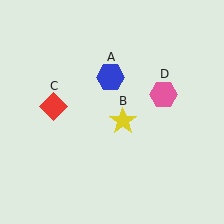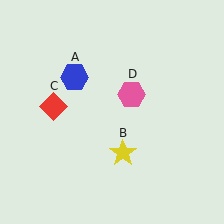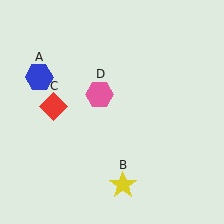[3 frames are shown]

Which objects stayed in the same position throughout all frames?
Red diamond (object C) remained stationary.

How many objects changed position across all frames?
3 objects changed position: blue hexagon (object A), yellow star (object B), pink hexagon (object D).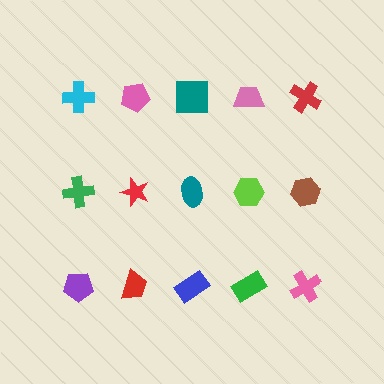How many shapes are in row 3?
5 shapes.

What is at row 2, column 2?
A red star.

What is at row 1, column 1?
A cyan cross.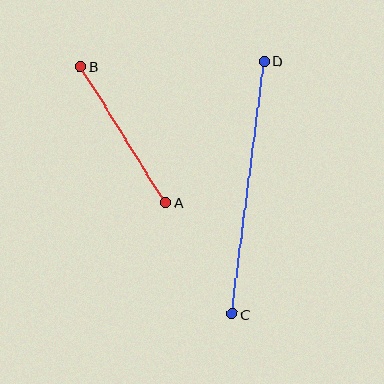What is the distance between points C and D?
The distance is approximately 254 pixels.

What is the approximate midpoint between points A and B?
The midpoint is at approximately (123, 135) pixels.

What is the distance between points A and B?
The distance is approximately 161 pixels.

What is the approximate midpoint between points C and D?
The midpoint is at approximately (248, 188) pixels.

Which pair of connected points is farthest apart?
Points C and D are farthest apart.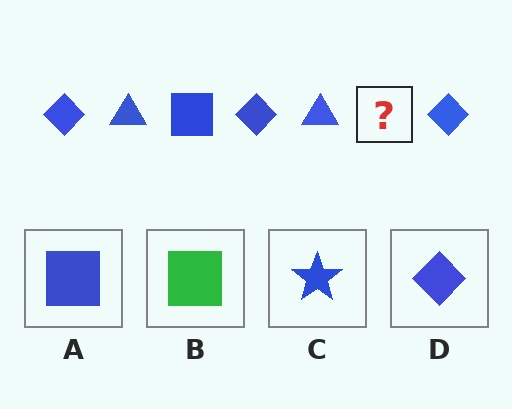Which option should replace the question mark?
Option A.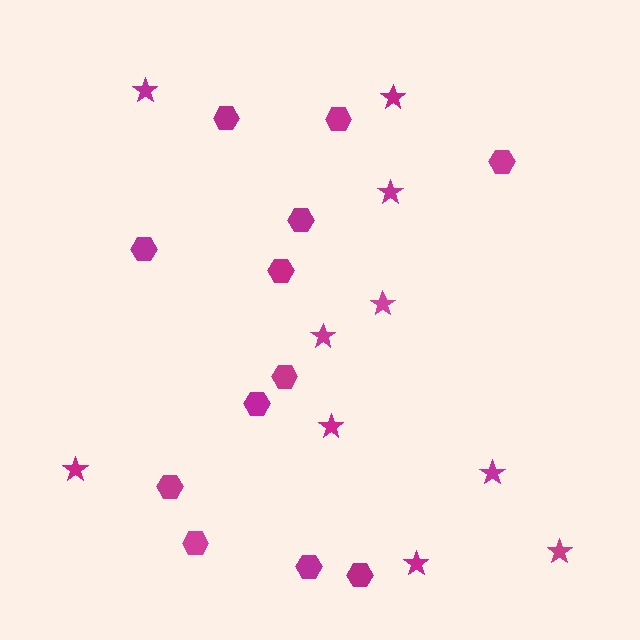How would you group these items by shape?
There are 2 groups: one group of stars (10) and one group of hexagons (12).